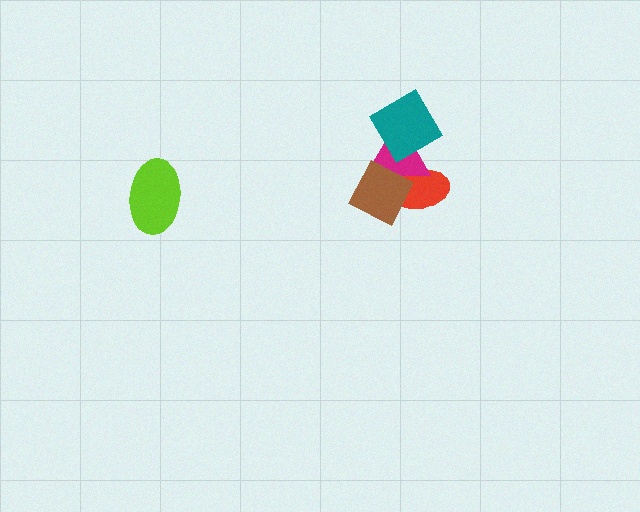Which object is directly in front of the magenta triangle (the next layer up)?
The brown diamond is directly in front of the magenta triangle.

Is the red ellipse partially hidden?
Yes, it is partially covered by another shape.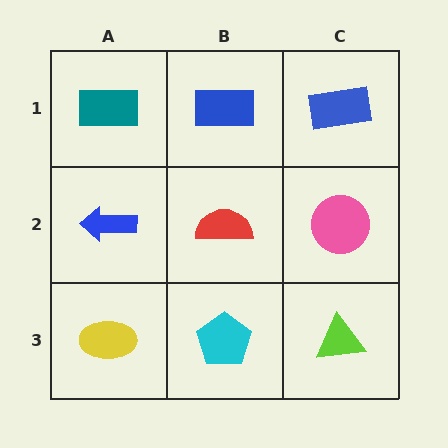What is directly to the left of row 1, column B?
A teal rectangle.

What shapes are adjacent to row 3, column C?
A pink circle (row 2, column C), a cyan pentagon (row 3, column B).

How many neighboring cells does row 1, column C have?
2.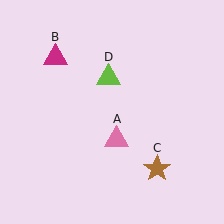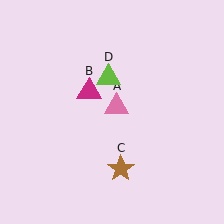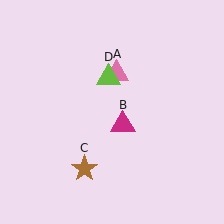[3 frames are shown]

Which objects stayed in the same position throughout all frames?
Lime triangle (object D) remained stationary.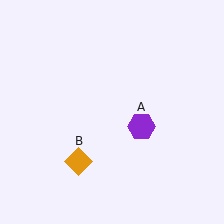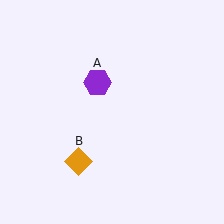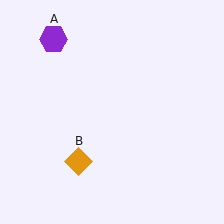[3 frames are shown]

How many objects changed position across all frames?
1 object changed position: purple hexagon (object A).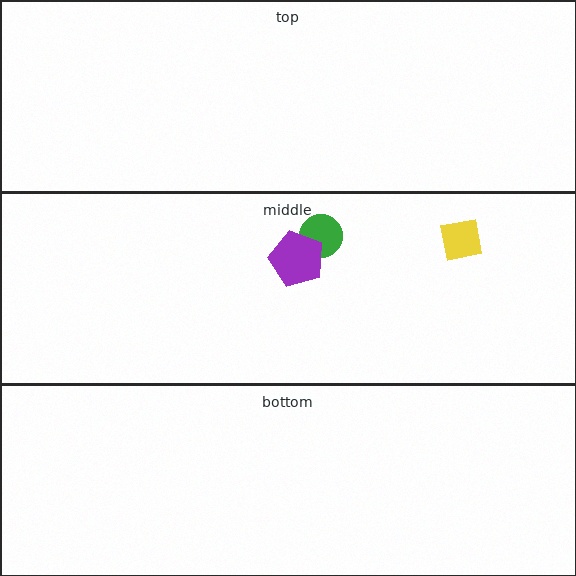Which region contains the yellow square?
The middle region.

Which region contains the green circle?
The middle region.